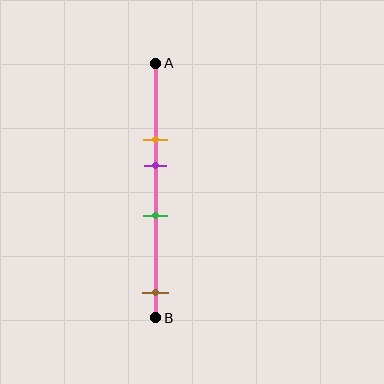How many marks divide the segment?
There are 4 marks dividing the segment.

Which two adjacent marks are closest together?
The orange and purple marks are the closest adjacent pair.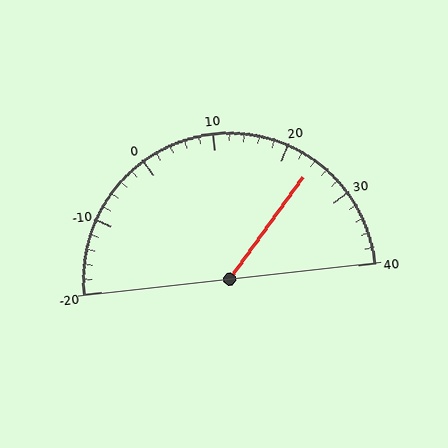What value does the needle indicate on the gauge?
The needle indicates approximately 24.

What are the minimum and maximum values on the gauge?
The gauge ranges from -20 to 40.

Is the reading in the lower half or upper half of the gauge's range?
The reading is in the upper half of the range (-20 to 40).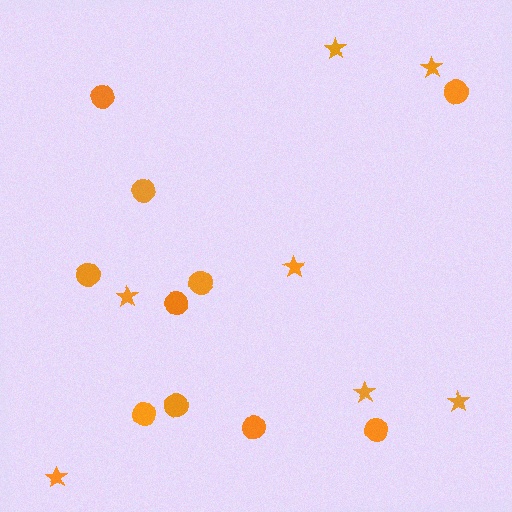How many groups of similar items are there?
There are 2 groups: one group of circles (10) and one group of stars (7).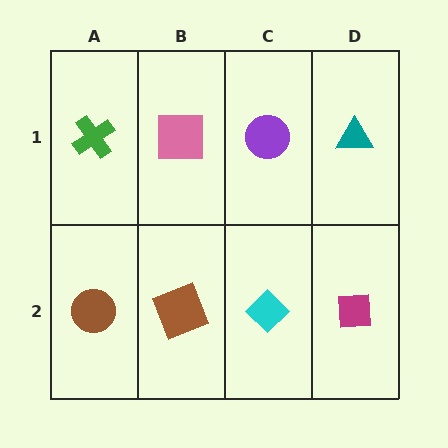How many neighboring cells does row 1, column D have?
2.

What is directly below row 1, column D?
A magenta square.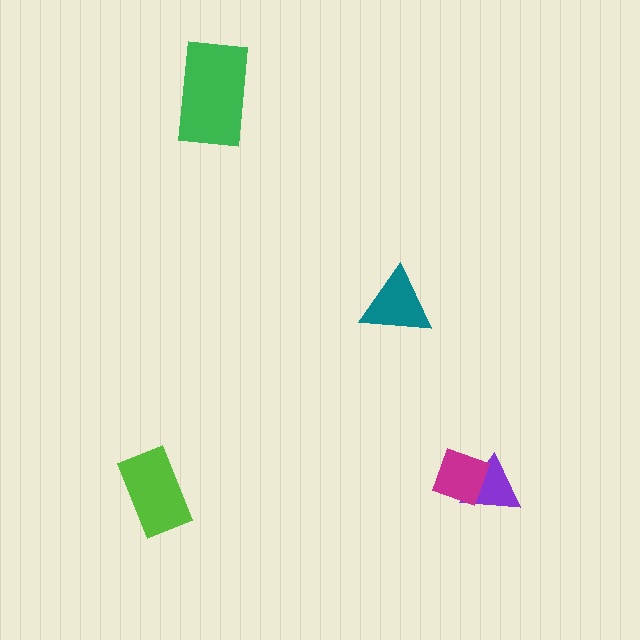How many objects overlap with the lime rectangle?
0 objects overlap with the lime rectangle.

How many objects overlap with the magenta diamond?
1 object overlaps with the magenta diamond.